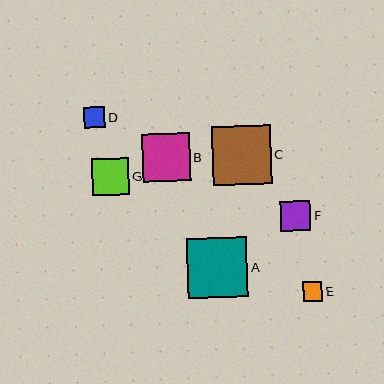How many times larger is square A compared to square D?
Square A is approximately 2.8 times the size of square D.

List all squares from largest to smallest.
From largest to smallest: A, C, B, G, F, D, E.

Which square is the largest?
Square A is the largest with a size of approximately 60 pixels.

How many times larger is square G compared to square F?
Square G is approximately 1.3 times the size of square F.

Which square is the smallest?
Square E is the smallest with a size of approximately 20 pixels.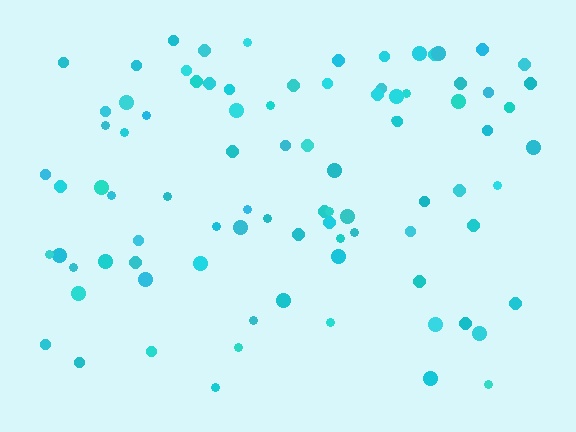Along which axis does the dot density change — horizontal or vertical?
Vertical.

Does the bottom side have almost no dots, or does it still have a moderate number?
Still a moderate number, just noticeably fewer than the top.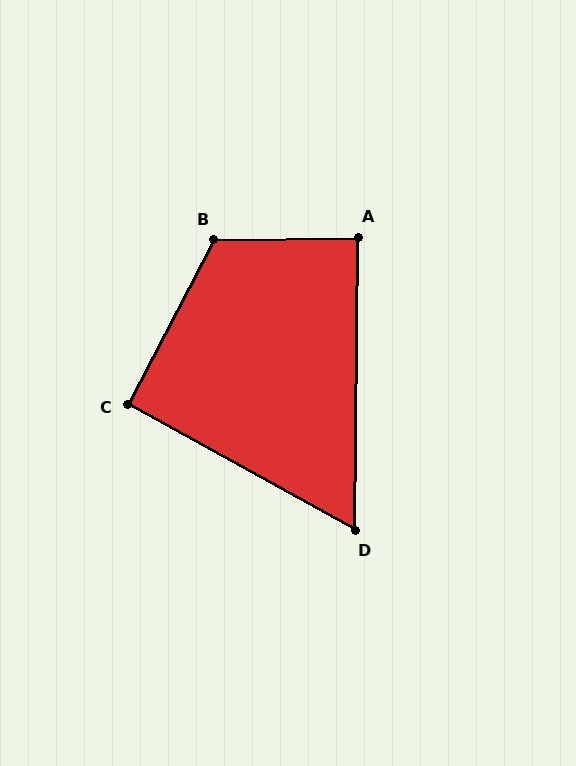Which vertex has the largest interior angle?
B, at approximately 118 degrees.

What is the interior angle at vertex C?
Approximately 92 degrees (approximately right).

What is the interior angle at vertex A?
Approximately 88 degrees (approximately right).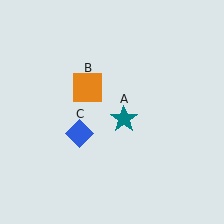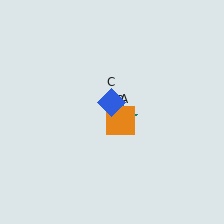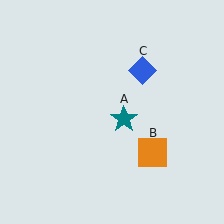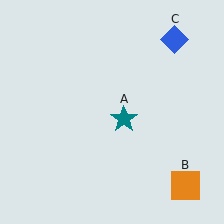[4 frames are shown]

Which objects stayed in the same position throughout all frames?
Teal star (object A) remained stationary.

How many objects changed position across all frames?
2 objects changed position: orange square (object B), blue diamond (object C).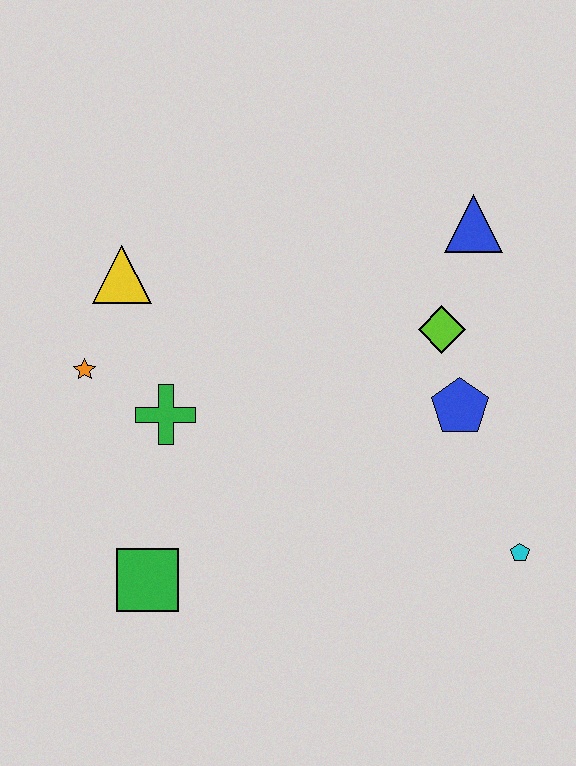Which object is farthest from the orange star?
The cyan pentagon is farthest from the orange star.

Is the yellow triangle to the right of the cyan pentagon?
No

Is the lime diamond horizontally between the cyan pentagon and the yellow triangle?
Yes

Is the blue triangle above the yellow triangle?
Yes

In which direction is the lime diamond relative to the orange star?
The lime diamond is to the right of the orange star.